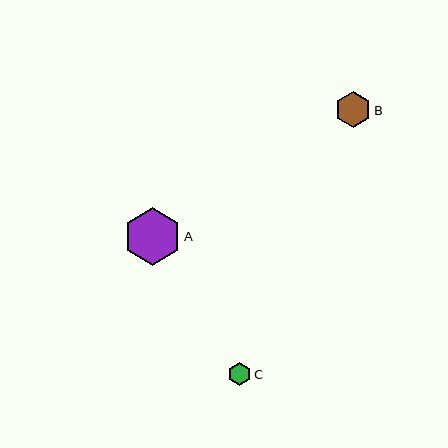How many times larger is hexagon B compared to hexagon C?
Hexagon B is approximately 1.5 times the size of hexagon C.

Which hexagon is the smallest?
Hexagon C is the smallest with a size of approximately 24 pixels.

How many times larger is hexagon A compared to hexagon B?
Hexagon A is approximately 1.6 times the size of hexagon B.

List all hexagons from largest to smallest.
From largest to smallest: A, B, C.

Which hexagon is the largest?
Hexagon A is the largest with a size of approximately 58 pixels.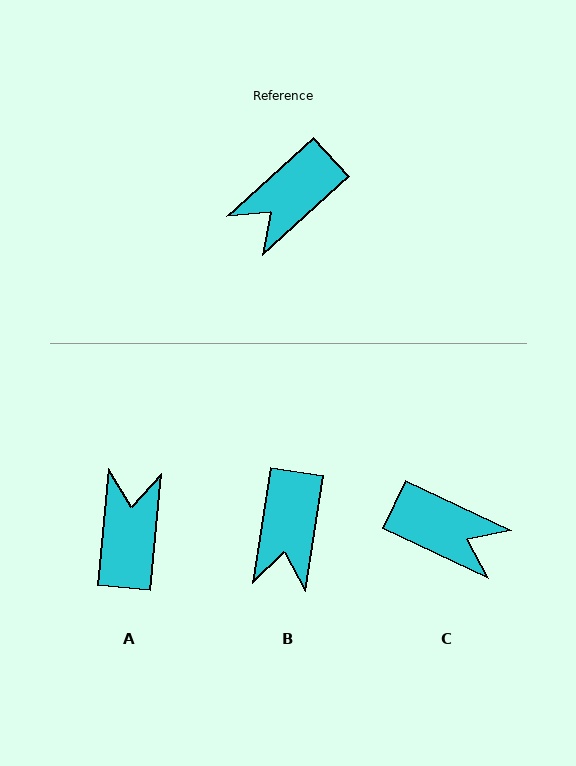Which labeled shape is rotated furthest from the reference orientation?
A, about 138 degrees away.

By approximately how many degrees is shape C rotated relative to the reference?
Approximately 112 degrees counter-clockwise.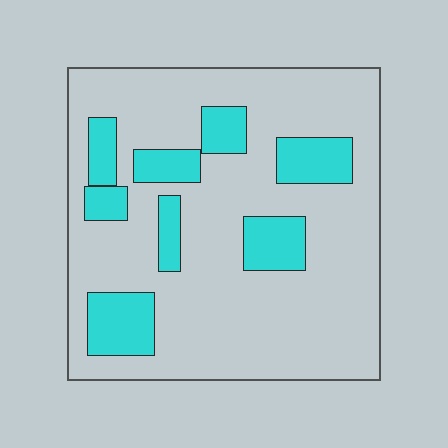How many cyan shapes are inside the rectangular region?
8.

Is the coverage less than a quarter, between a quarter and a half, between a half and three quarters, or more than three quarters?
Less than a quarter.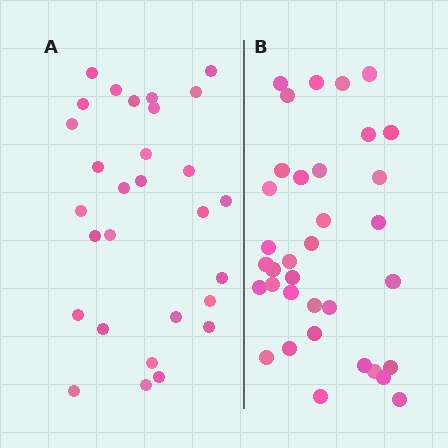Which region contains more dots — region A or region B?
Region B (the right region) has more dots.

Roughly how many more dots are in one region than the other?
Region B has about 6 more dots than region A.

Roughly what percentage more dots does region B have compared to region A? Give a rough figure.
About 20% more.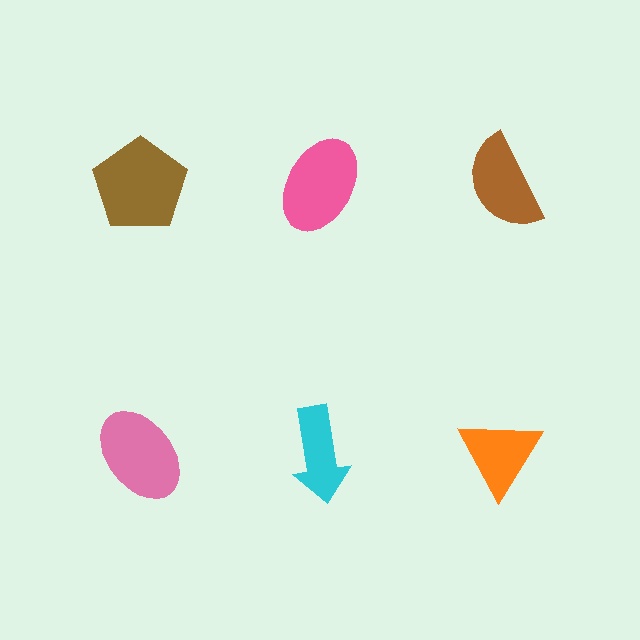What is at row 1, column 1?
A brown pentagon.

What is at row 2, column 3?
An orange triangle.